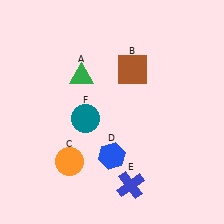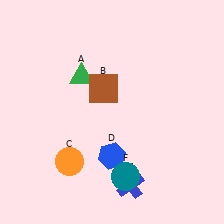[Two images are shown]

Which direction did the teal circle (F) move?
The teal circle (F) moved down.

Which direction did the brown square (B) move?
The brown square (B) moved left.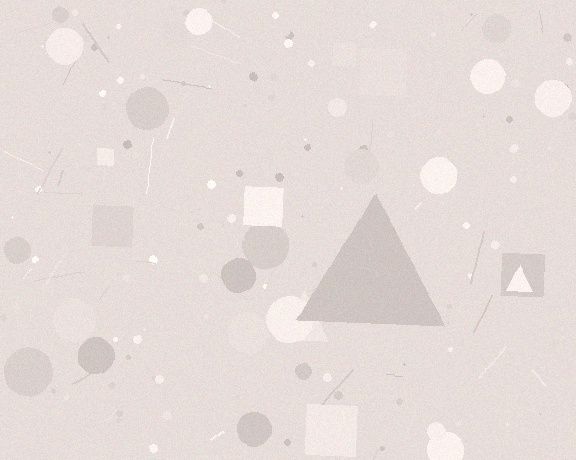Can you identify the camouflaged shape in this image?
The camouflaged shape is a triangle.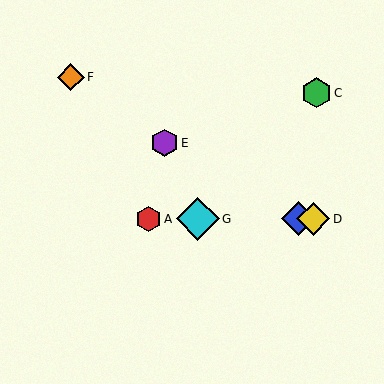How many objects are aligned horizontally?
4 objects (A, B, D, G) are aligned horizontally.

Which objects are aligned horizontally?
Objects A, B, D, G are aligned horizontally.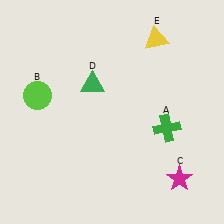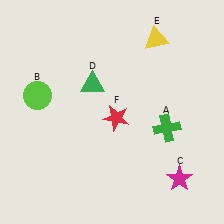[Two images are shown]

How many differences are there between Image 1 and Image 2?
There is 1 difference between the two images.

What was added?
A red star (F) was added in Image 2.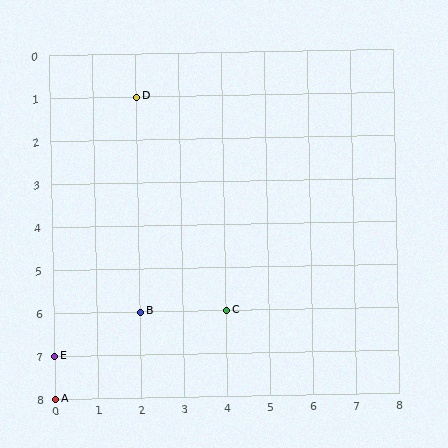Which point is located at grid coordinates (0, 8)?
Point A is at (0, 8).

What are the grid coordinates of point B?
Point B is at grid coordinates (2, 6).